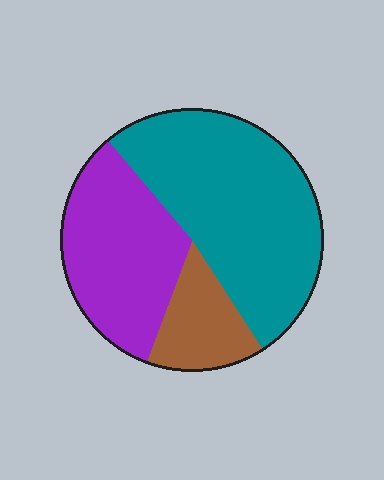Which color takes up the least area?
Brown, at roughly 15%.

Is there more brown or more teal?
Teal.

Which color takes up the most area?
Teal, at roughly 50%.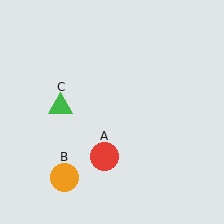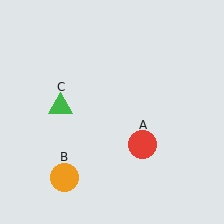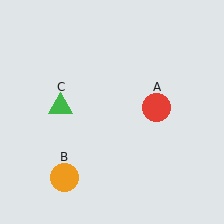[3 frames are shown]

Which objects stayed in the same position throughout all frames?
Orange circle (object B) and green triangle (object C) remained stationary.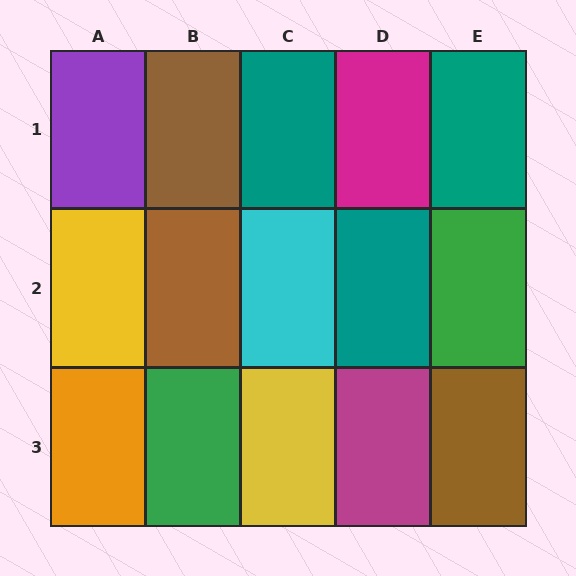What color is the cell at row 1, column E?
Teal.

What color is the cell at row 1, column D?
Magenta.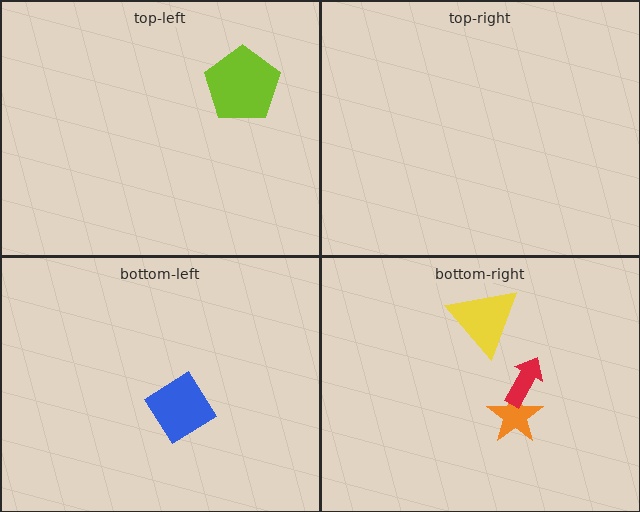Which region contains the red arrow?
The bottom-right region.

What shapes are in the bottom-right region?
The orange star, the yellow triangle, the red arrow.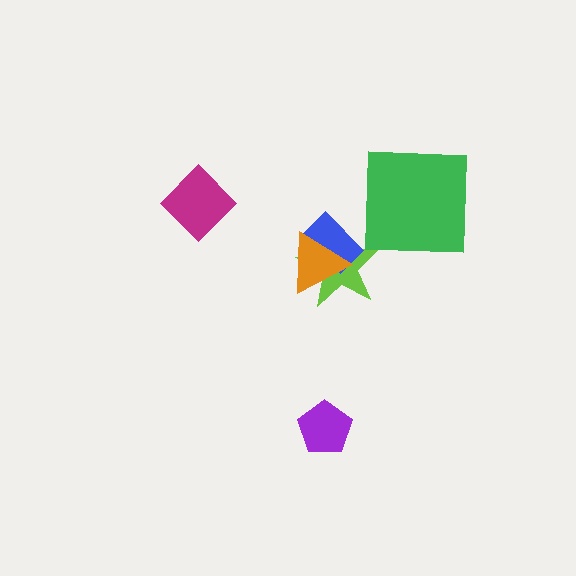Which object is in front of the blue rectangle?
The orange triangle is in front of the blue rectangle.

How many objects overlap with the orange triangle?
2 objects overlap with the orange triangle.